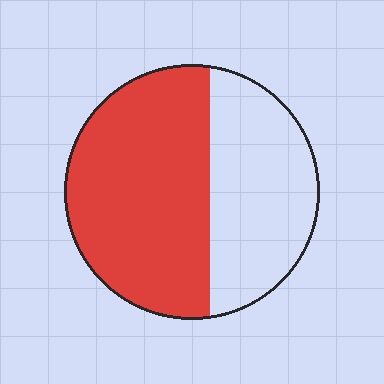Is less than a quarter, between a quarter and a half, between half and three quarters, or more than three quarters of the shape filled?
Between half and three quarters.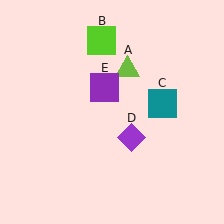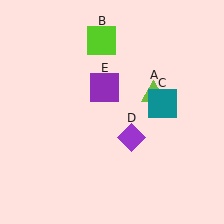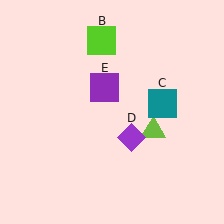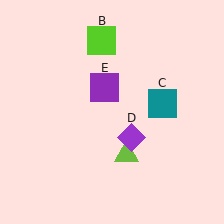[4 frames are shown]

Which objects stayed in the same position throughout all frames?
Lime square (object B) and teal square (object C) and purple diamond (object D) and purple square (object E) remained stationary.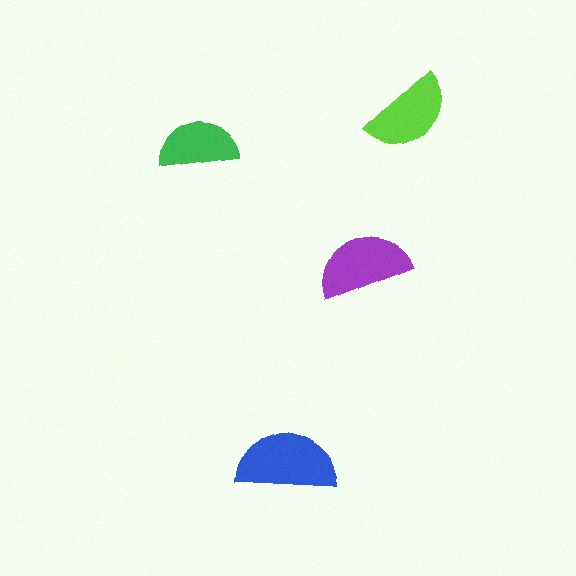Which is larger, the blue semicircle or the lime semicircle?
The blue one.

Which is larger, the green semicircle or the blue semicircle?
The blue one.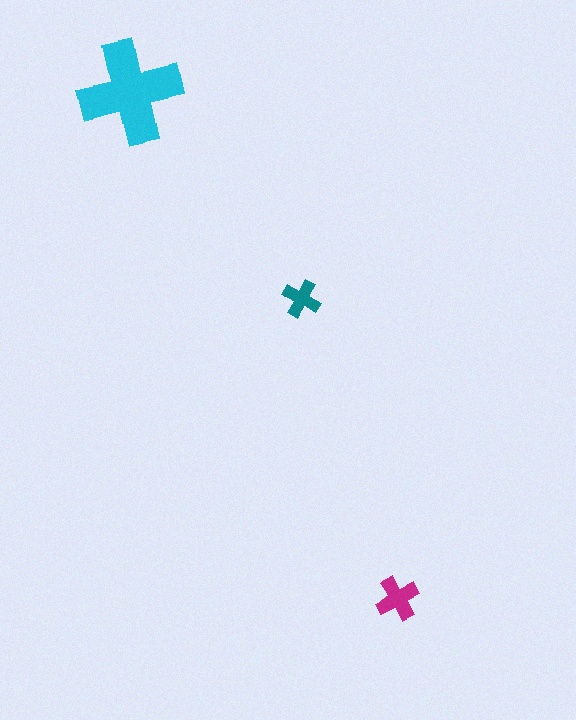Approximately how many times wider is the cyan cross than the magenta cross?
About 2.5 times wider.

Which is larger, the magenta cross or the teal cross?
The magenta one.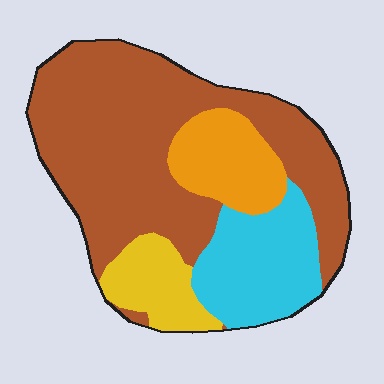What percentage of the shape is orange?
Orange covers 13% of the shape.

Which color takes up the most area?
Brown, at roughly 55%.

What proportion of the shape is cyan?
Cyan takes up less than a quarter of the shape.